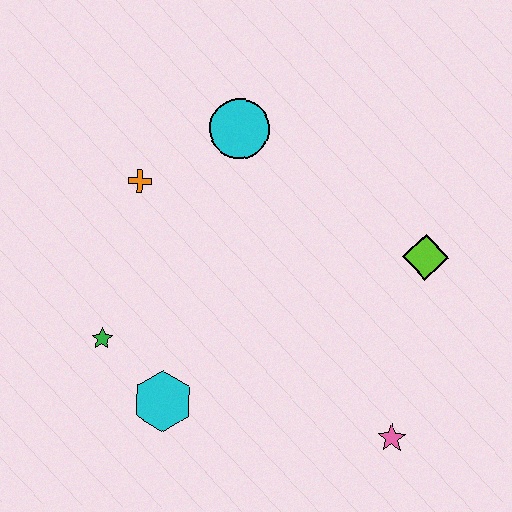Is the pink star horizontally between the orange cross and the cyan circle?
No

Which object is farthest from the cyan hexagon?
The lime diamond is farthest from the cyan hexagon.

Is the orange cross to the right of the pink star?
No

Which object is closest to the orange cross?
The cyan circle is closest to the orange cross.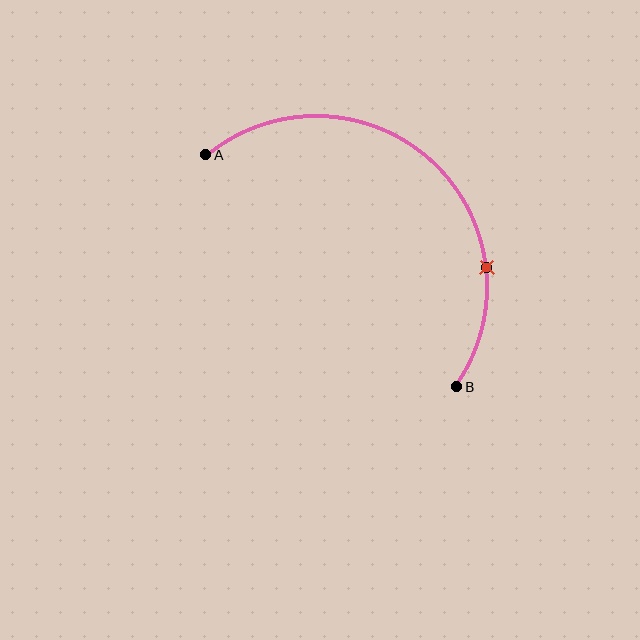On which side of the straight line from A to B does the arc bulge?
The arc bulges above and to the right of the straight line connecting A and B.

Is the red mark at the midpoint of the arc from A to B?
No. The red mark lies on the arc but is closer to endpoint B. The arc midpoint would be at the point on the curve equidistant along the arc from both A and B.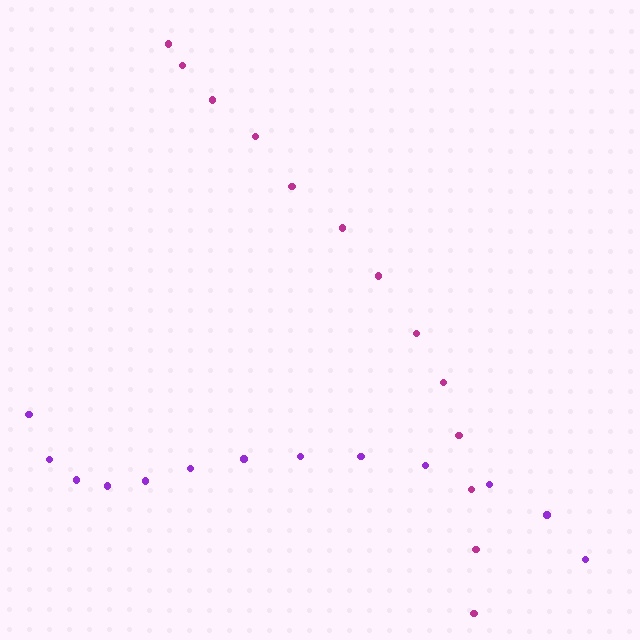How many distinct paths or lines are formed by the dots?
There are 2 distinct paths.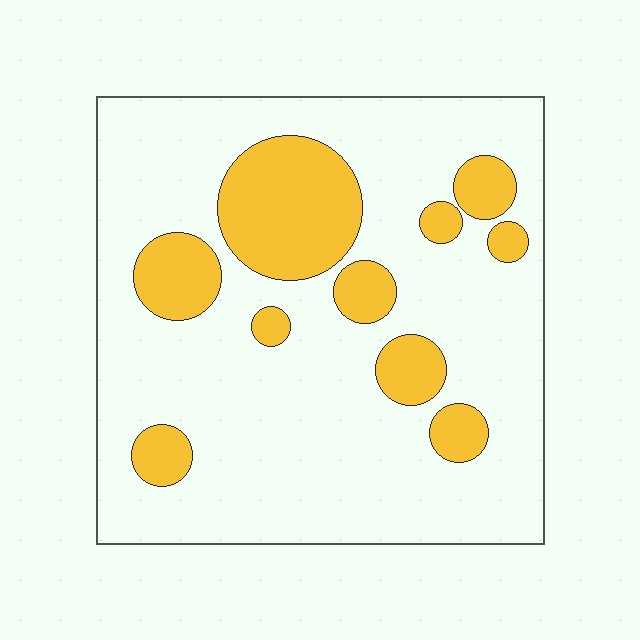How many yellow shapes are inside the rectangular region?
10.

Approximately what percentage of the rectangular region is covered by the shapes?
Approximately 20%.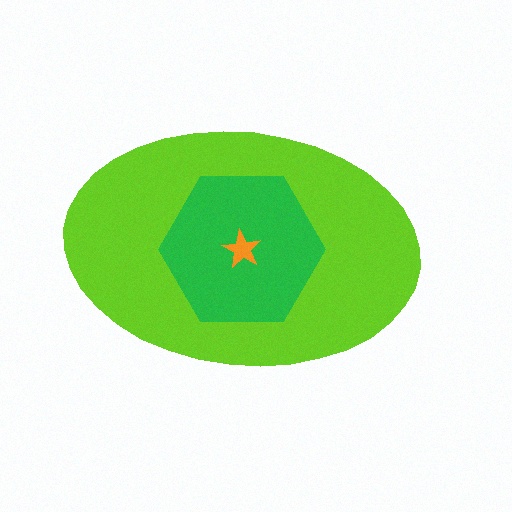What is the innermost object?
The orange star.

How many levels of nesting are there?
3.